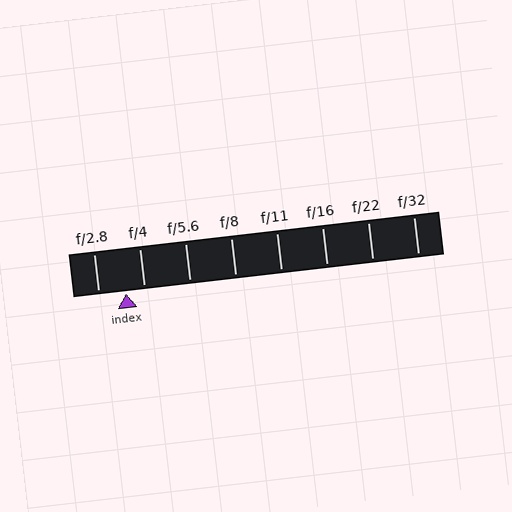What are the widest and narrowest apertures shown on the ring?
The widest aperture shown is f/2.8 and the narrowest is f/32.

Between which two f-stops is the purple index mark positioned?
The index mark is between f/2.8 and f/4.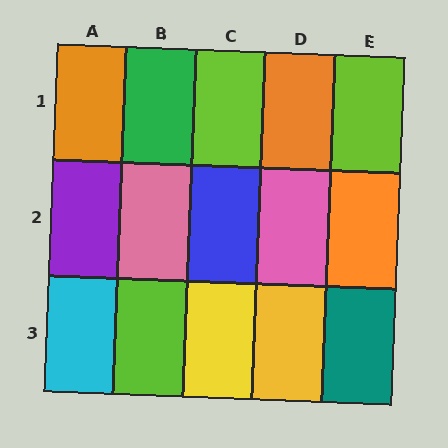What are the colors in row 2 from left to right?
Purple, pink, blue, pink, orange.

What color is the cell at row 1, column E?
Lime.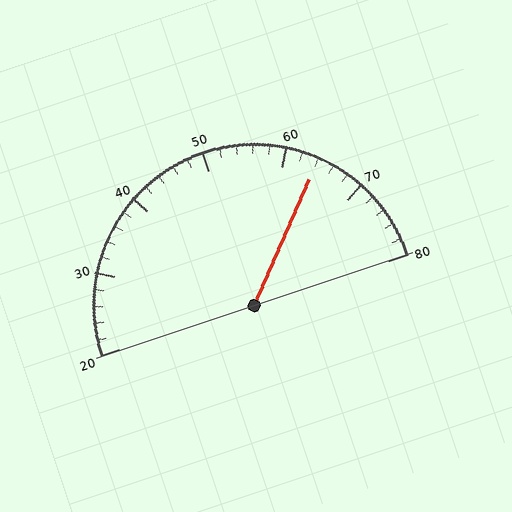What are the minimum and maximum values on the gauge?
The gauge ranges from 20 to 80.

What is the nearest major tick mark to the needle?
The nearest major tick mark is 60.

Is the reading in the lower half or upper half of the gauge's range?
The reading is in the upper half of the range (20 to 80).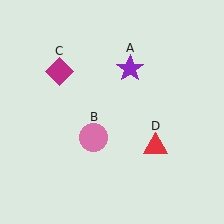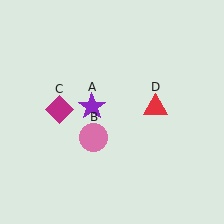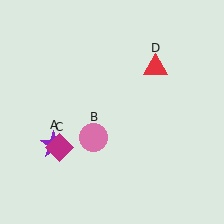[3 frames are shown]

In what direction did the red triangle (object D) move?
The red triangle (object D) moved up.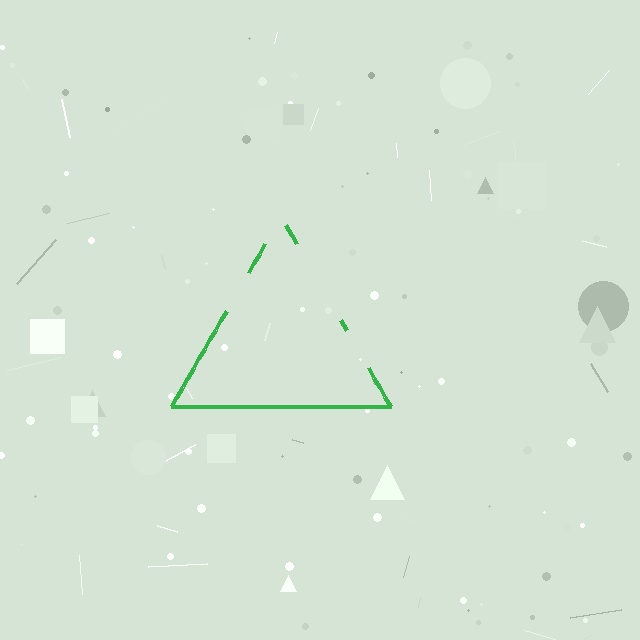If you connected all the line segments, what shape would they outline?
They would outline a triangle.